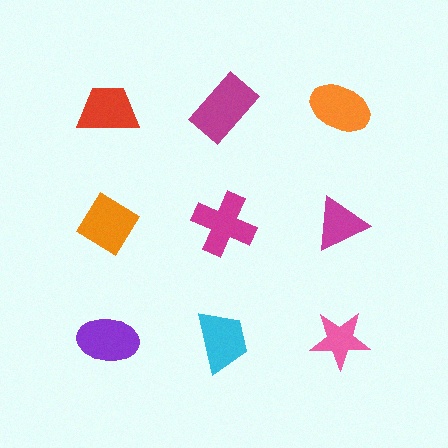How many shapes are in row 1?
3 shapes.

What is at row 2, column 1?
An orange diamond.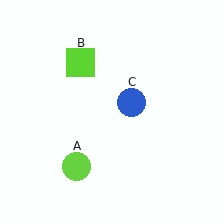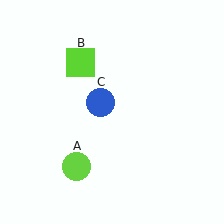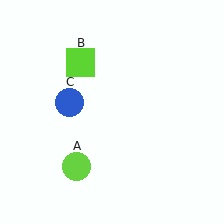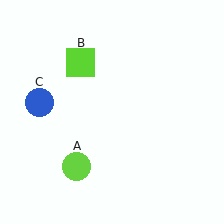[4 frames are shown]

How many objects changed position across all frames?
1 object changed position: blue circle (object C).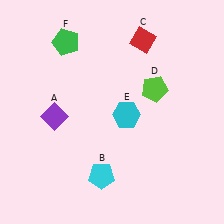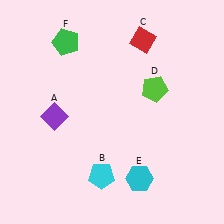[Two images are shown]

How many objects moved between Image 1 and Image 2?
1 object moved between the two images.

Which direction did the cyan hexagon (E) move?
The cyan hexagon (E) moved down.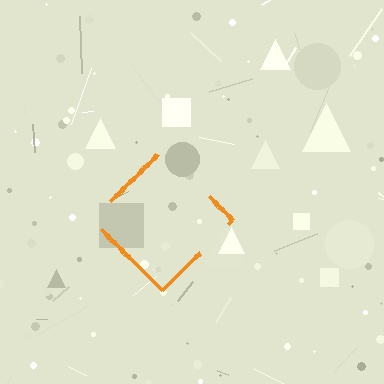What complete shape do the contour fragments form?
The contour fragments form a diamond.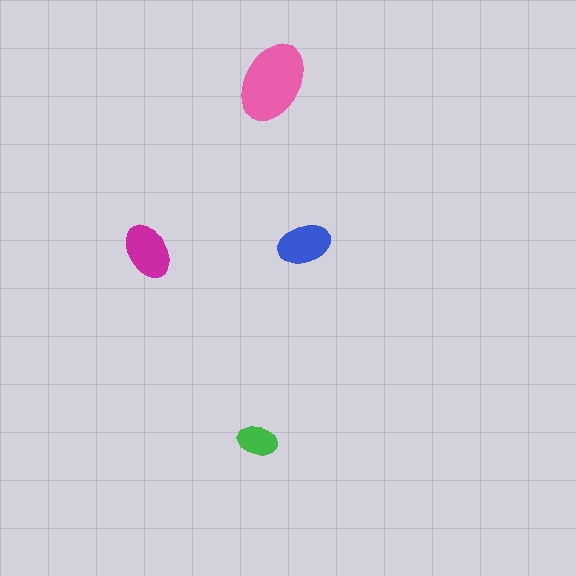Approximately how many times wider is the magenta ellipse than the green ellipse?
About 1.5 times wider.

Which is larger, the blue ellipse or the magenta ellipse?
The magenta one.